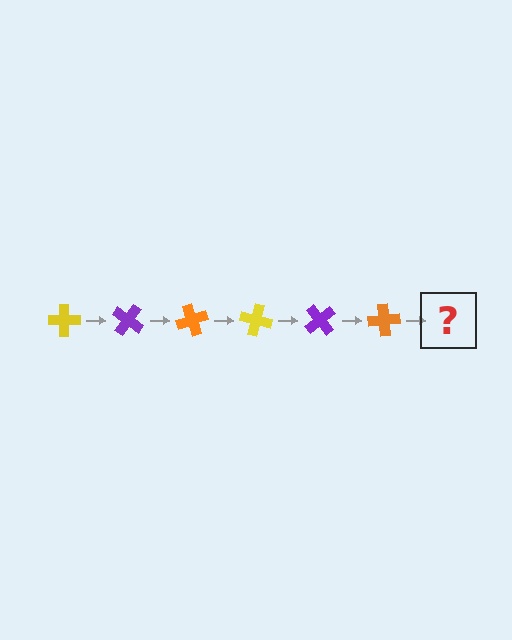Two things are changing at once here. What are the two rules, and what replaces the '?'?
The two rules are that it rotates 35 degrees each step and the color cycles through yellow, purple, and orange. The '?' should be a yellow cross, rotated 210 degrees from the start.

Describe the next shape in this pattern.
It should be a yellow cross, rotated 210 degrees from the start.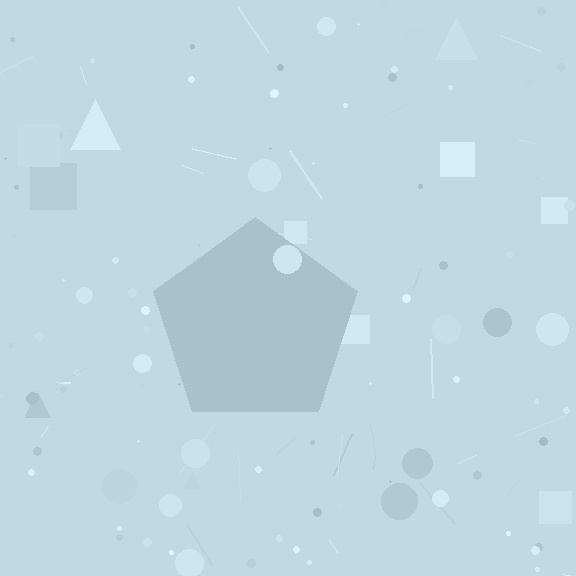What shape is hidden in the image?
A pentagon is hidden in the image.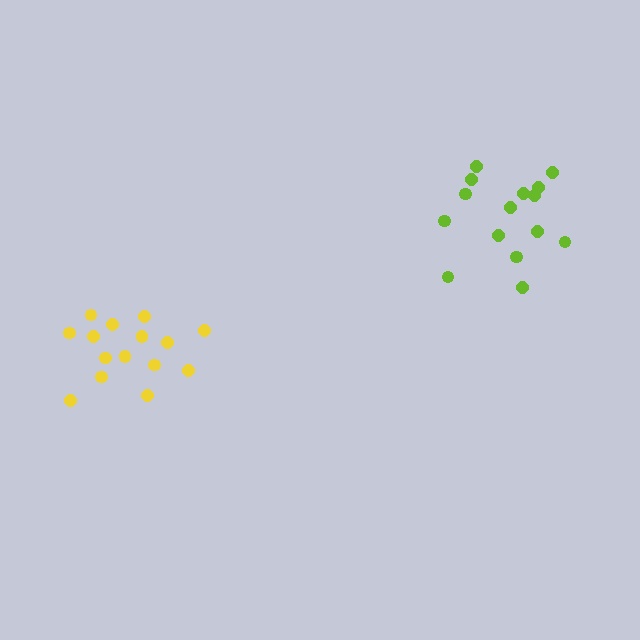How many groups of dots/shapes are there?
There are 2 groups.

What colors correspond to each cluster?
The clusters are colored: lime, yellow.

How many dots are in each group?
Group 1: 15 dots, Group 2: 15 dots (30 total).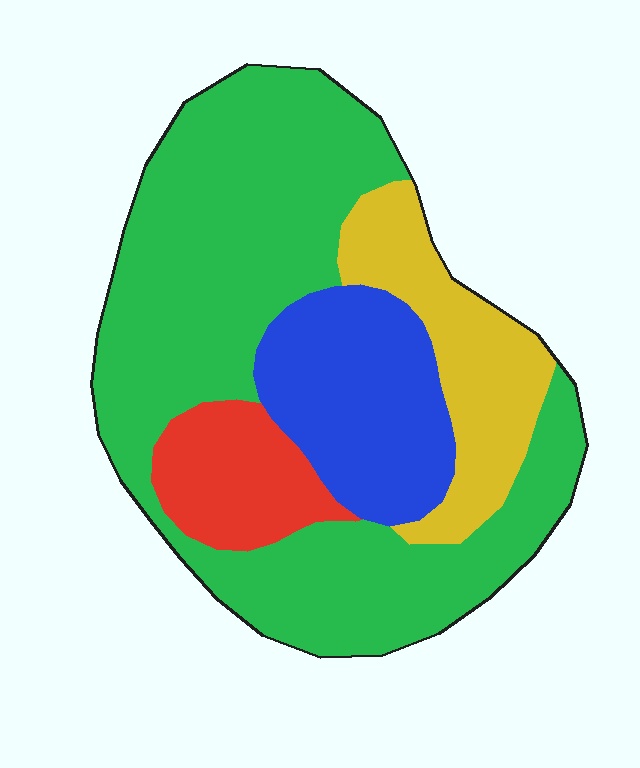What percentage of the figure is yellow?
Yellow takes up about one sixth (1/6) of the figure.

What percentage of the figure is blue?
Blue takes up between a sixth and a third of the figure.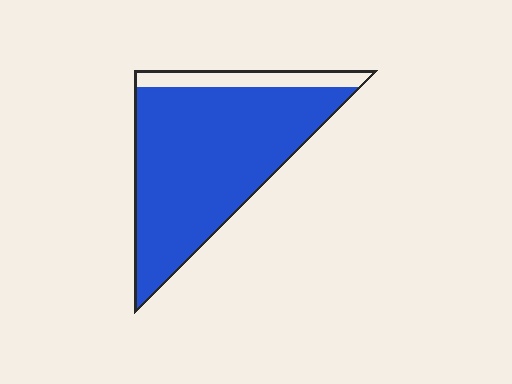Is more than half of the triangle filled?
Yes.